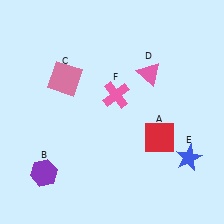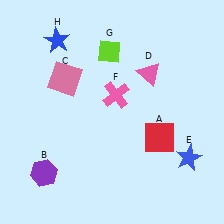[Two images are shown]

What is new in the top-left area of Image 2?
A blue star (H) was added in the top-left area of Image 2.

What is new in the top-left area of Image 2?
A lime diamond (G) was added in the top-left area of Image 2.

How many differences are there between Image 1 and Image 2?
There are 2 differences between the two images.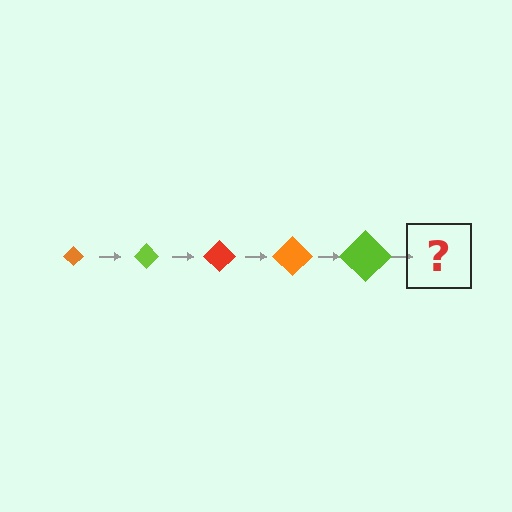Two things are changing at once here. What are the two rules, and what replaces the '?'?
The two rules are that the diamond grows larger each step and the color cycles through orange, lime, and red. The '?' should be a red diamond, larger than the previous one.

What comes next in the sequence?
The next element should be a red diamond, larger than the previous one.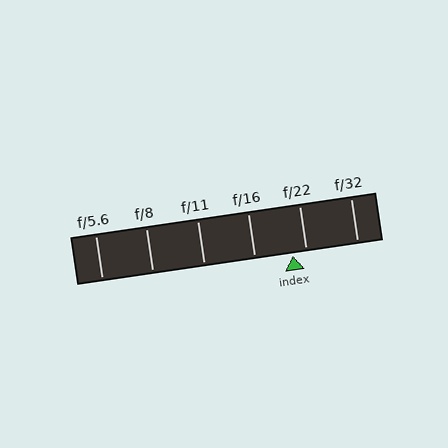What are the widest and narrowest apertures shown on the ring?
The widest aperture shown is f/5.6 and the narrowest is f/32.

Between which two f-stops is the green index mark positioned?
The index mark is between f/16 and f/22.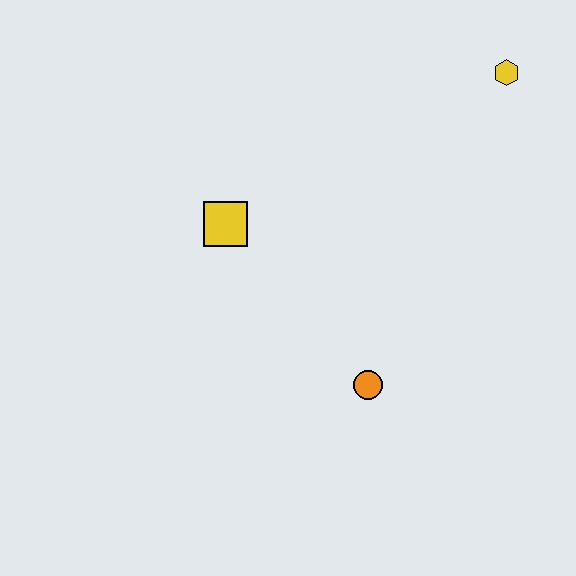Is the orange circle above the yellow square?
No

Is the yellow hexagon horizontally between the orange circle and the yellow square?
No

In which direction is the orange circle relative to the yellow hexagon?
The orange circle is below the yellow hexagon.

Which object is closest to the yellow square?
The orange circle is closest to the yellow square.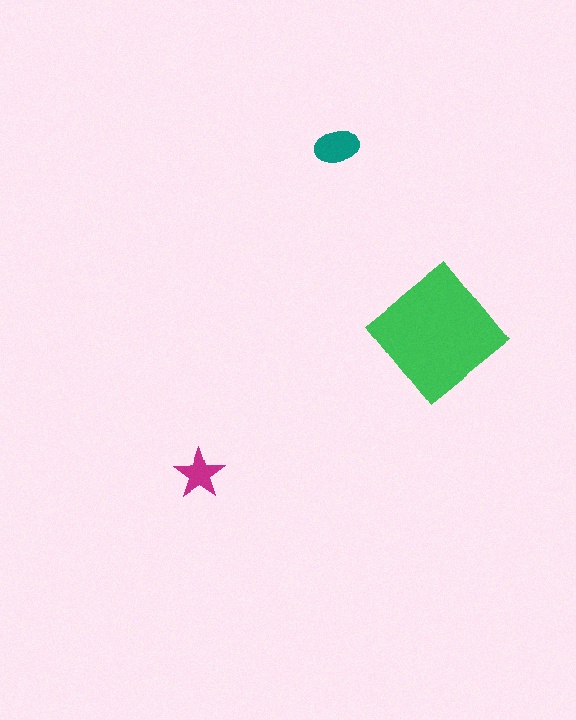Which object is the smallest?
The magenta star.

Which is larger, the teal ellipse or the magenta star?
The teal ellipse.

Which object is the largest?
The green diamond.